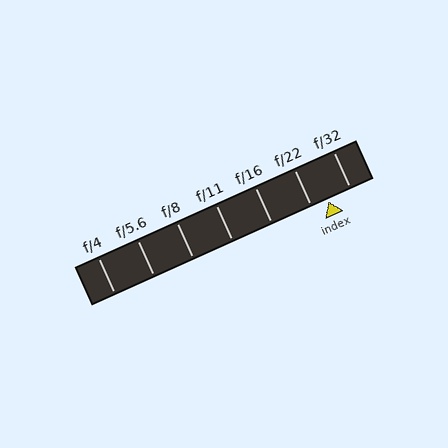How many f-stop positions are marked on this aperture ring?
There are 7 f-stop positions marked.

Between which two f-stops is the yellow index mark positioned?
The index mark is between f/22 and f/32.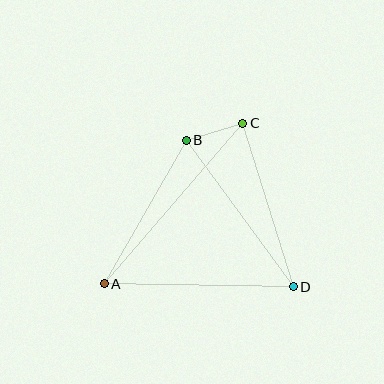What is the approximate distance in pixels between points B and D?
The distance between B and D is approximately 181 pixels.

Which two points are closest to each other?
Points B and C are closest to each other.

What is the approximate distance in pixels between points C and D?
The distance between C and D is approximately 171 pixels.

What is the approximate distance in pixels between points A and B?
The distance between A and B is approximately 165 pixels.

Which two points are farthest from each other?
Points A and C are farthest from each other.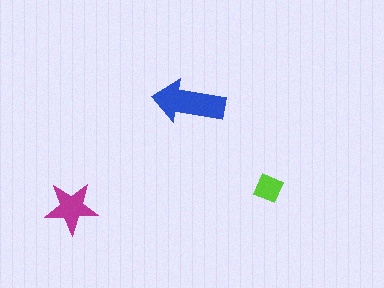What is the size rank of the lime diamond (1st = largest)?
3rd.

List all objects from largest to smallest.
The blue arrow, the magenta star, the lime diamond.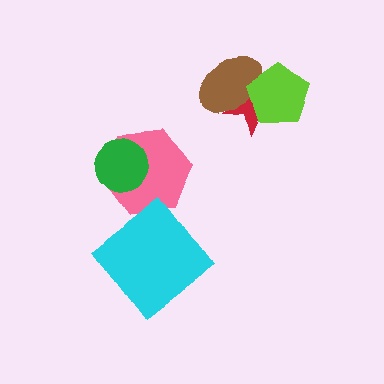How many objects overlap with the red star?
2 objects overlap with the red star.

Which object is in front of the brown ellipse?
The lime pentagon is in front of the brown ellipse.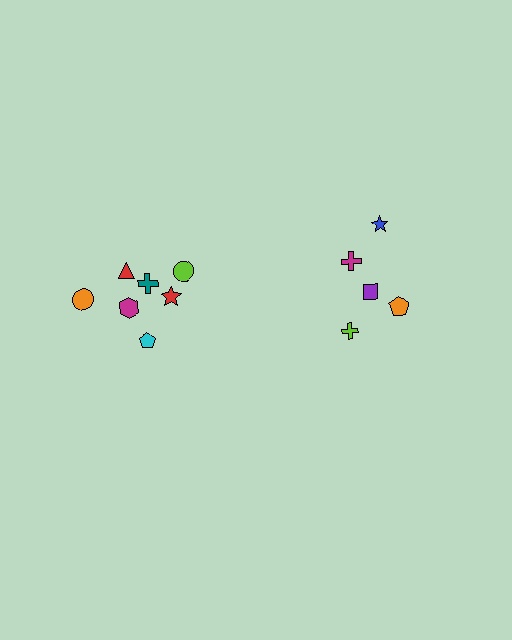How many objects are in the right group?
There are 5 objects.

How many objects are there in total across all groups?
There are 12 objects.